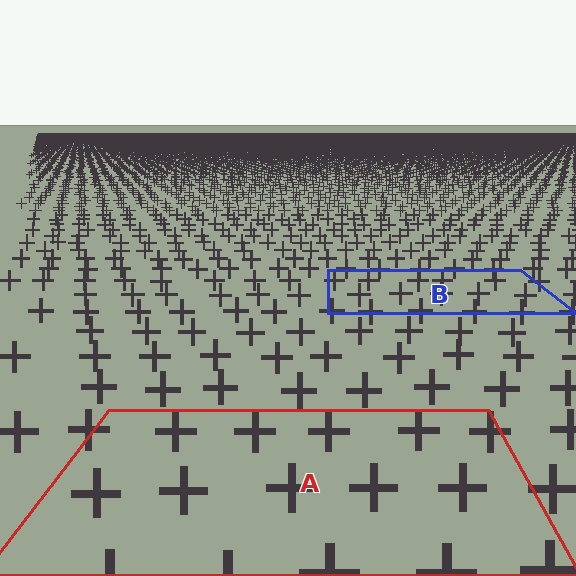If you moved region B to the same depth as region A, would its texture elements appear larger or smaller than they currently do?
They would appear larger. At a closer depth, the same texture elements are projected at a bigger on-screen size.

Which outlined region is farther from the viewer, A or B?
Region B is farther from the viewer — the texture elements inside it appear smaller and more densely packed.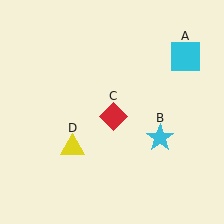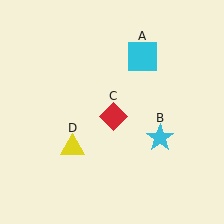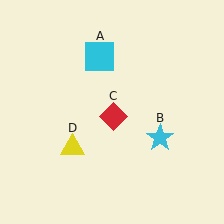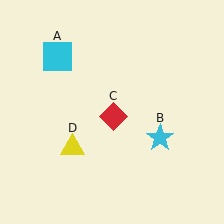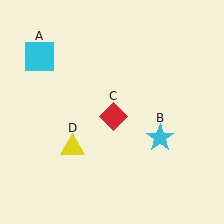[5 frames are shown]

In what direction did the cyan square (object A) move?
The cyan square (object A) moved left.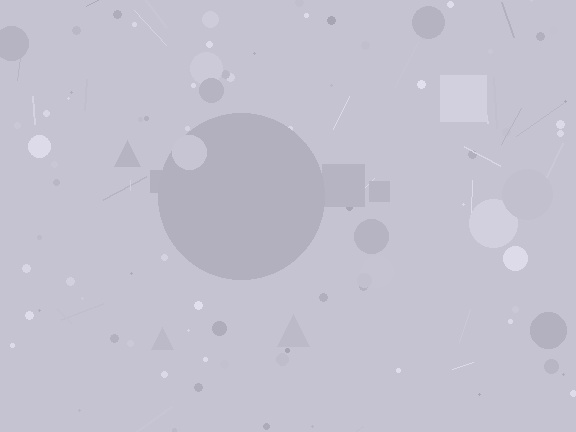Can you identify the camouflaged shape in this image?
The camouflaged shape is a circle.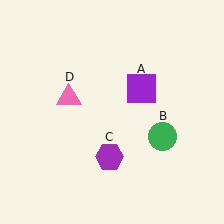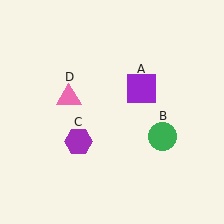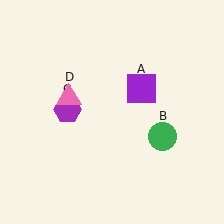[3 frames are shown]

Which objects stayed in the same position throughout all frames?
Purple square (object A) and green circle (object B) and pink triangle (object D) remained stationary.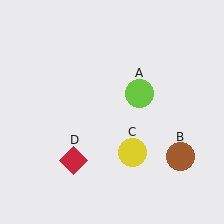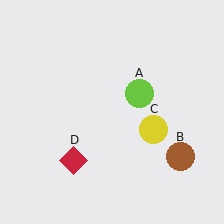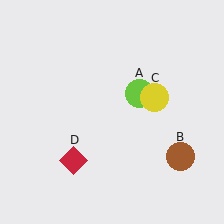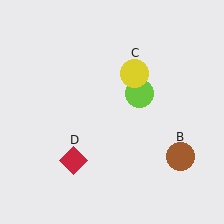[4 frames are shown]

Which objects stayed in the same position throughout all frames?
Lime circle (object A) and brown circle (object B) and red diamond (object D) remained stationary.